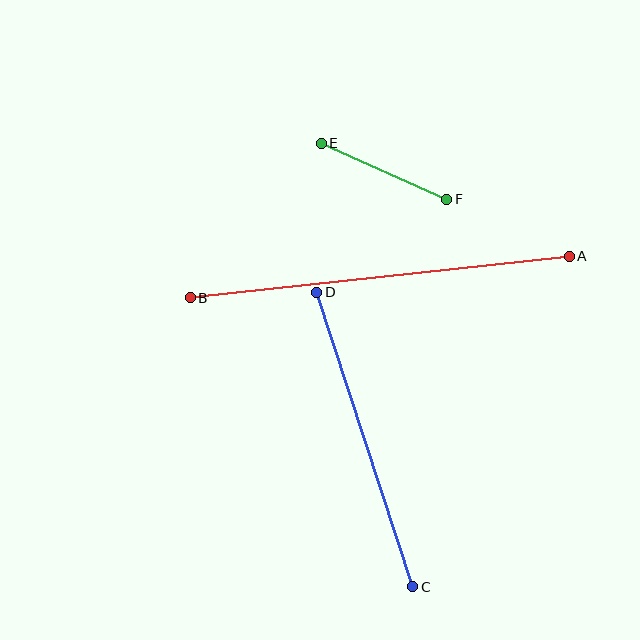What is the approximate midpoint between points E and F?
The midpoint is at approximately (384, 171) pixels.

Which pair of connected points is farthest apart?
Points A and B are farthest apart.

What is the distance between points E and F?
The distance is approximately 137 pixels.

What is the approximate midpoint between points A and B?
The midpoint is at approximately (380, 277) pixels.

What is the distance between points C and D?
The distance is approximately 310 pixels.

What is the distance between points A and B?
The distance is approximately 381 pixels.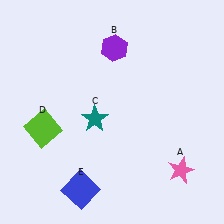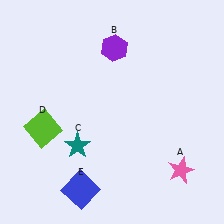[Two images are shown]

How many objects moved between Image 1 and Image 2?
1 object moved between the two images.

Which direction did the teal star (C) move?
The teal star (C) moved down.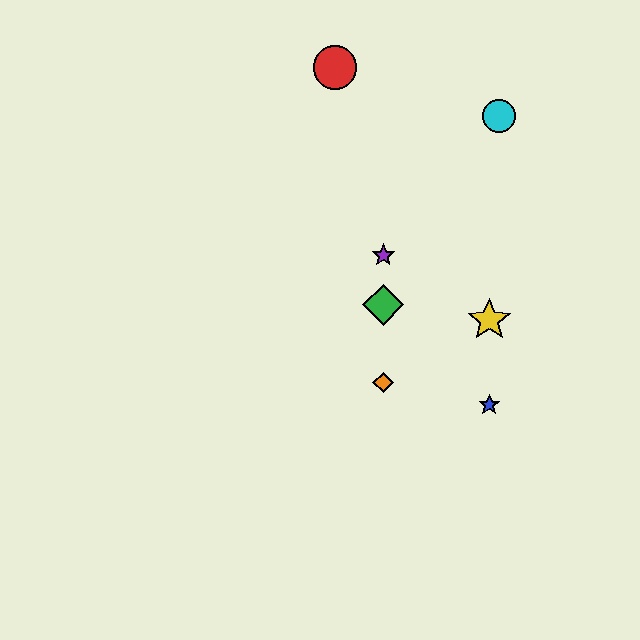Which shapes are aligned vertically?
The green diamond, the purple star, the orange diamond are aligned vertically.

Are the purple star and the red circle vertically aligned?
No, the purple star is at x≈383 and the red circle is at x≈335.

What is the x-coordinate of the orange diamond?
The orange diamond is at x≈383.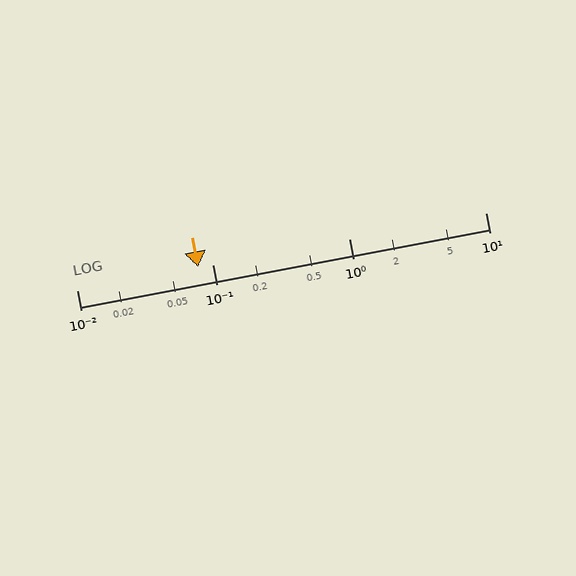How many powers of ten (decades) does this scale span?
The scale spans 3 decades, from 0.01 to 10.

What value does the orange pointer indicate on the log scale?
The pointer indicates approximately 0.078.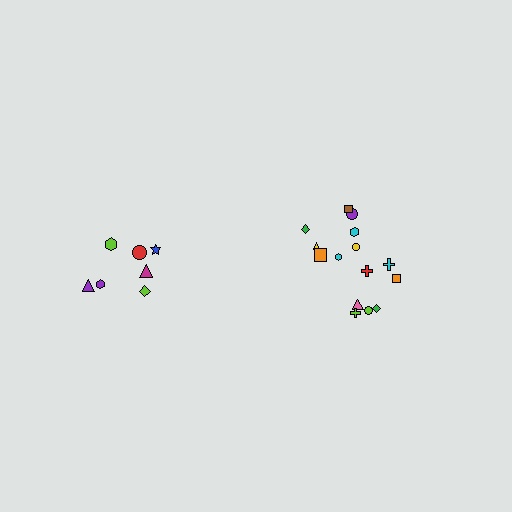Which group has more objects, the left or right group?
The right group.